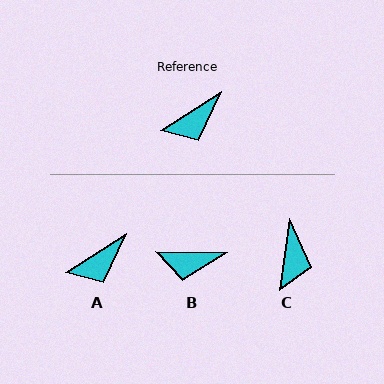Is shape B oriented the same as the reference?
No, it is off by about 33 degrees.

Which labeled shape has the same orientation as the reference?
A.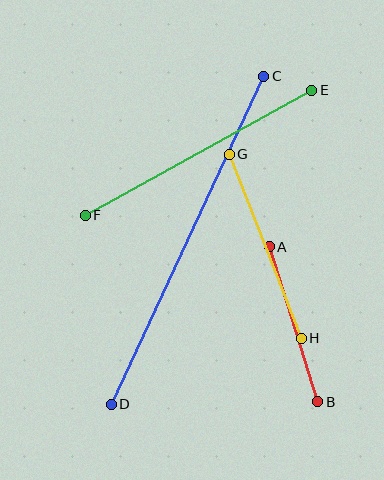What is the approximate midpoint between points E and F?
The midpoint is at approximately (198, 153) pixels.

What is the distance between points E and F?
The distance is approximately 259 pixels.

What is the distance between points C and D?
The distance is approximately 362 pixels.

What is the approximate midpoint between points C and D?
The midpoint is at approximately (187, 240) pixels.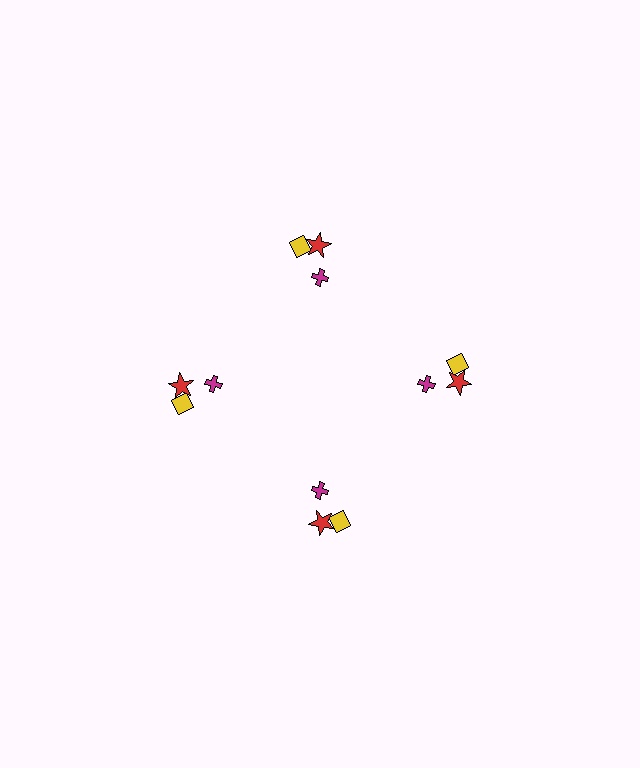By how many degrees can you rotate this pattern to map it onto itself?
The pattern maps onto itself every 90 degrees of rotation.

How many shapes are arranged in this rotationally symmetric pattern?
There are 12 shapes, arranged in 4 groups of 3.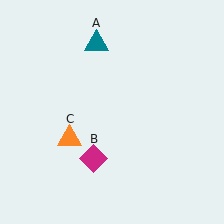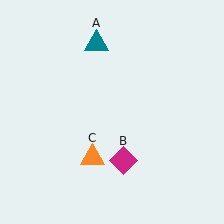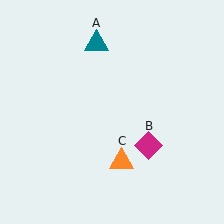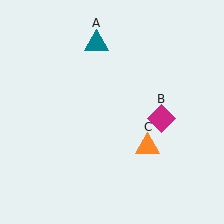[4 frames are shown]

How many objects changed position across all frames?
2 objects changed position: magenta diamond (object B), orange triangle (object C).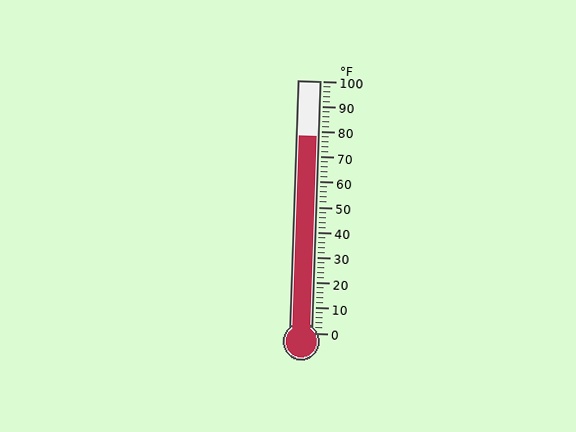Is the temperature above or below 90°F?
The temperature is below 90°F.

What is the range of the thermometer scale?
The thermometer scale ranges from 0°F to 100°F.